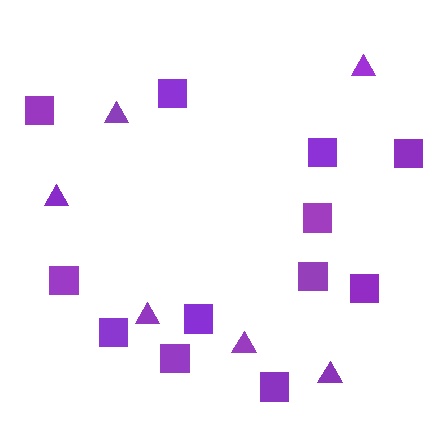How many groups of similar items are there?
There are 2 groups: one group of squares (12) and one group of triangles (6).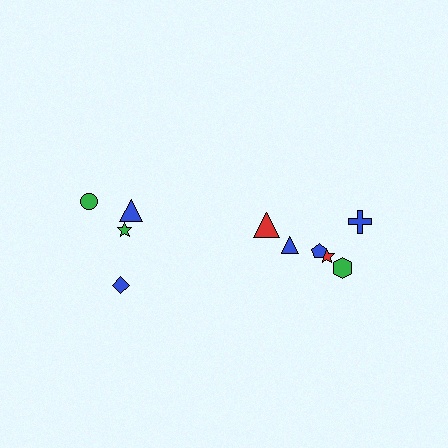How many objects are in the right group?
There are 6 objects.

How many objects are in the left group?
There are 4 objects.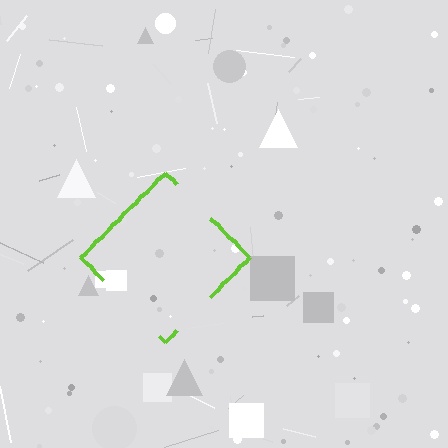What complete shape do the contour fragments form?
The contour fragments form a diamond.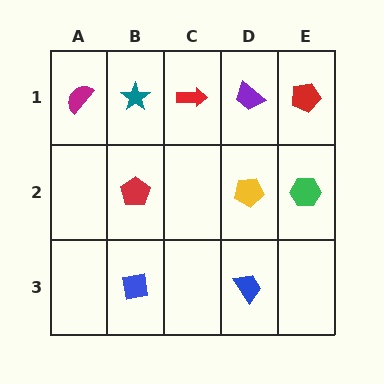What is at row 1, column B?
A teal star.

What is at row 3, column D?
A blue trapezoid.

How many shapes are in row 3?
2 shapes.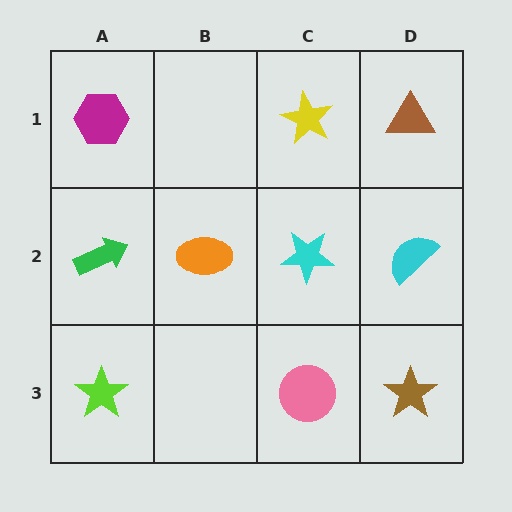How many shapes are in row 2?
4 shapes.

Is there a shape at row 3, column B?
No, that cell is empty.